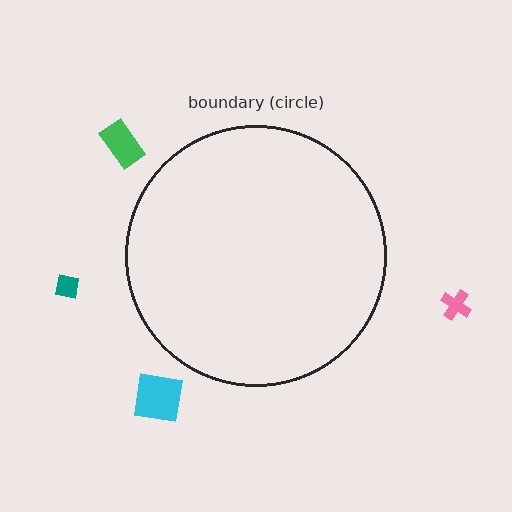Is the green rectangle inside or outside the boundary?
Outside.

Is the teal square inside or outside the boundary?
Outside.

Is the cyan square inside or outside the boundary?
Outside.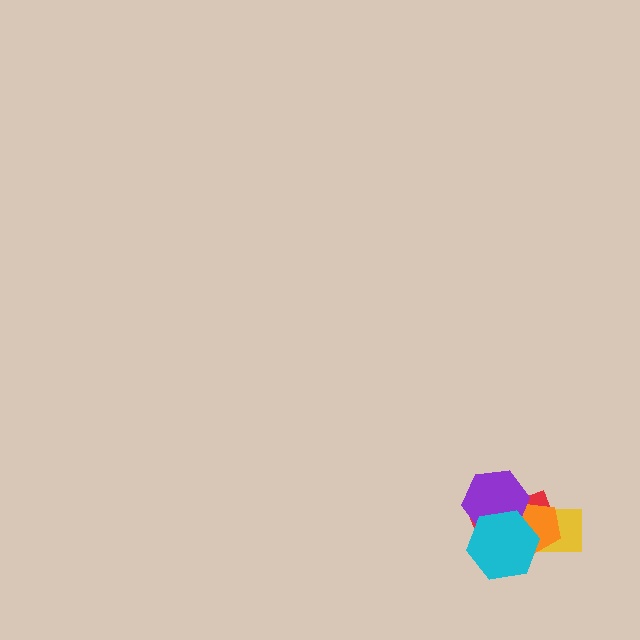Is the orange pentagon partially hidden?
Yes, it is partially covered by another shape.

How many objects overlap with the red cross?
4 objects overlap with the red cross.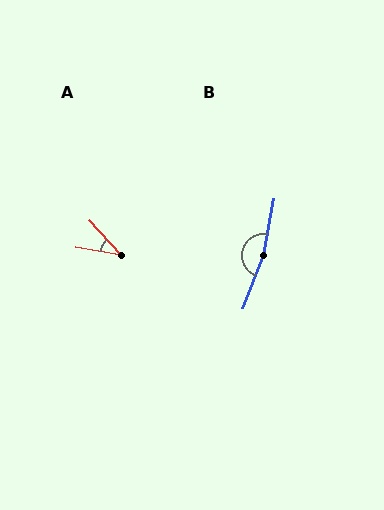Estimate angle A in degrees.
Approximately 38 degrees.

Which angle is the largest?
B, at approximately 169 degrees.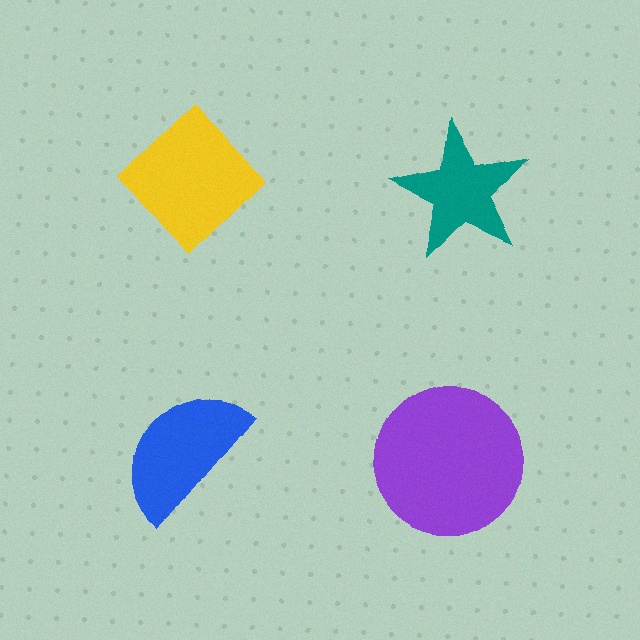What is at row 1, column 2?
A teal star.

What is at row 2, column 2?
A purple circle.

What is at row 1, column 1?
A yellow diamond.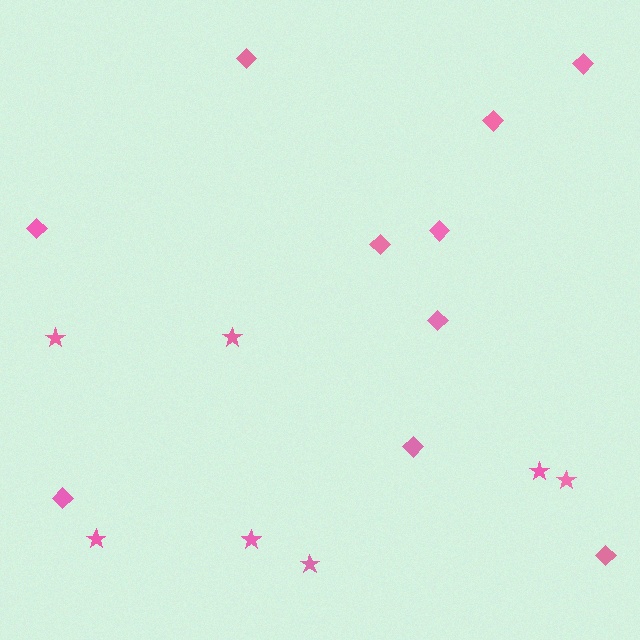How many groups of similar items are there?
There are 2 groups: one group of stars (7) and one group of diamonds (10).